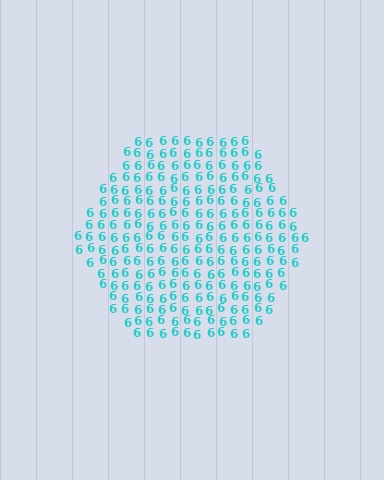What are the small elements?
The small elements are digit 6's.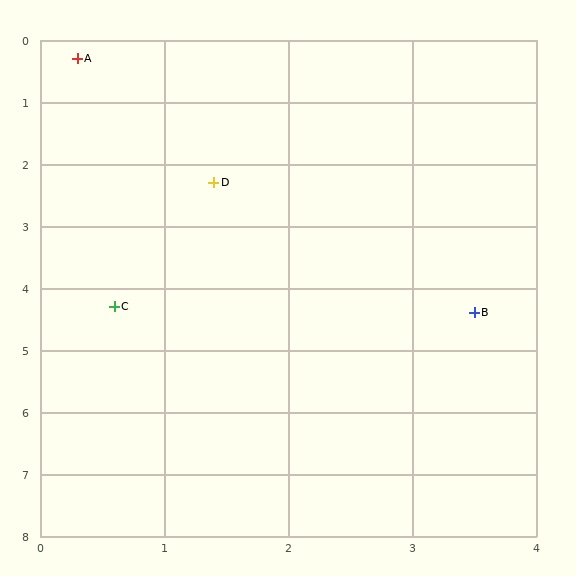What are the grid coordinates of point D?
Point D is at approximately (1.4, 2.3).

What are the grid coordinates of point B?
Point B is at approximately (3.5, 4.4).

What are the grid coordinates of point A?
Point A is at approximately (0.3, 0.3).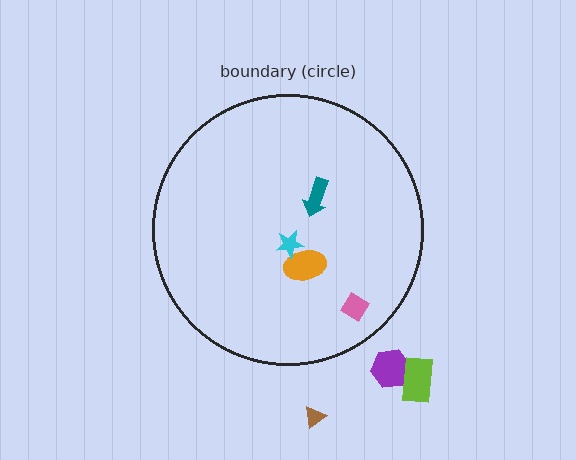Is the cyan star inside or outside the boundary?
Inside.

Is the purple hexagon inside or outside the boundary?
Outside.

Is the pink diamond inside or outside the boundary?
Inside.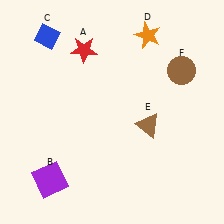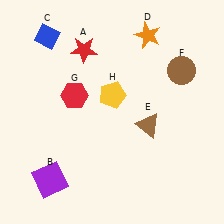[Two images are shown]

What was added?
A red hexagon (G), a yellow pentagon (H) were added in Image 2.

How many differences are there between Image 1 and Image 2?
There are 2 differences between the two images.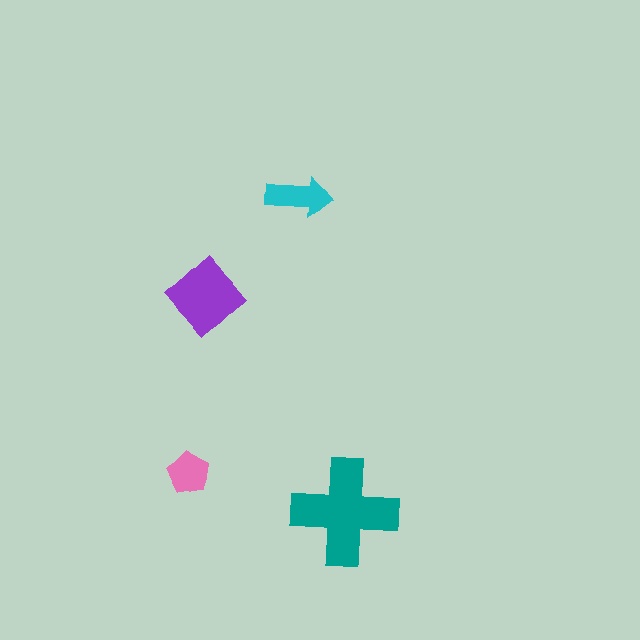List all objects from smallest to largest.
The pink pentagon, the cyan arrow, the purple diamond, the teal cross.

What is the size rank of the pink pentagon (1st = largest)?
4th.